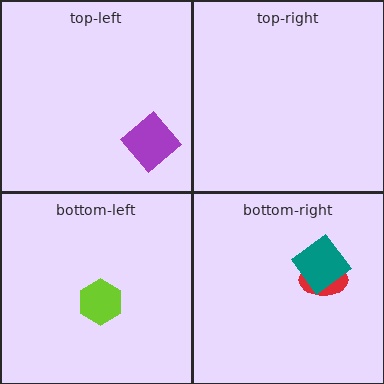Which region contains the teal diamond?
The bottom-right region.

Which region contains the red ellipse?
The bottom-right region.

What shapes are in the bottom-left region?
The lime hexagon.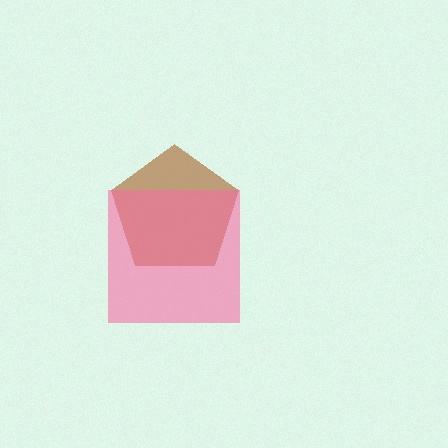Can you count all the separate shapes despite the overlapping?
Yes, there are 2 separate shapes.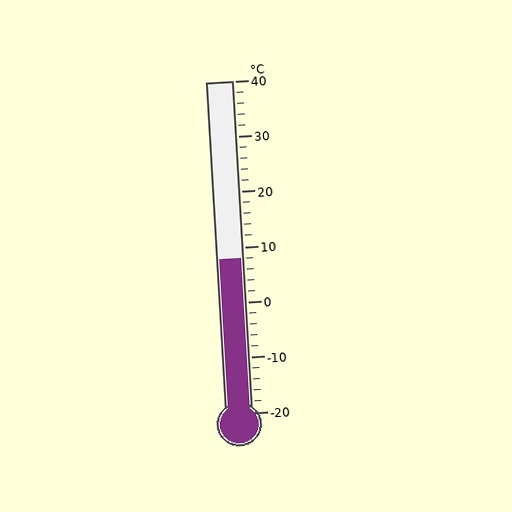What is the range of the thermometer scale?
The thermometer scale ranges from -20°C to 40°C.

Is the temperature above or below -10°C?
The temperature is above -10°C.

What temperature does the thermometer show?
The thermometer shows approximately 8°C.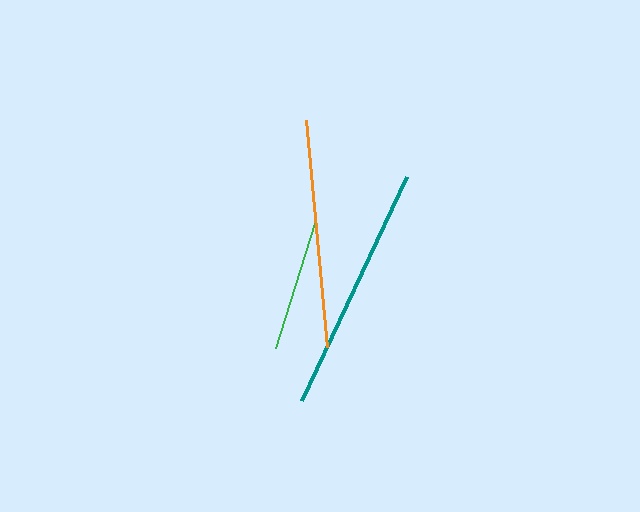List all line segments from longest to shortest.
From longest to shortest: teal, orange, green.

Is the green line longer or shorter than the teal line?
The teal line is longer than the green line.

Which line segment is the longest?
The teal line is the longest at approximately 248 pixels.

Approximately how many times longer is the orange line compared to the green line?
The orange line is approximately 1.7 times the length of the green line.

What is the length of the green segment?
The green segment is approximately 131 pixels long.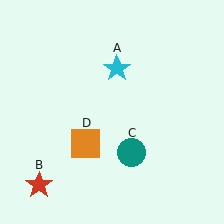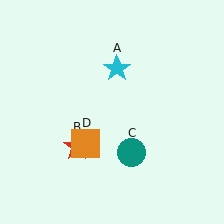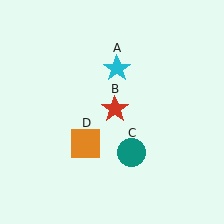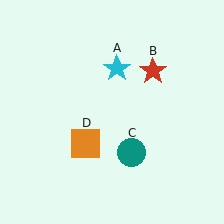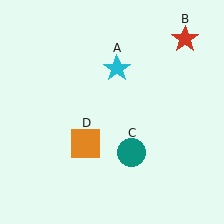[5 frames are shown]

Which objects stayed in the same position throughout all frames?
Cyan star (object A) and teal circle (object C) and orange square (object D) remained stationary.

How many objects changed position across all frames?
1 object changed position: red star (object B).